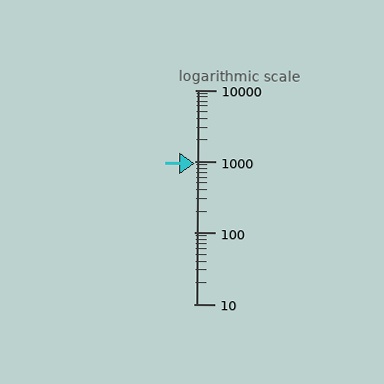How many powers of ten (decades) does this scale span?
The scale spans 3 decades, from 10 to 10000.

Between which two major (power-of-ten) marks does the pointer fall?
The pointer is between 100 and 1000.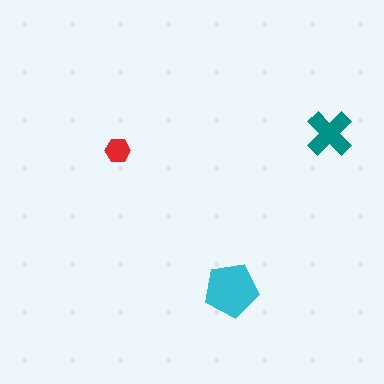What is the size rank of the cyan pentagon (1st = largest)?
1st.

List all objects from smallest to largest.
The red hexagon, the teal cross, the cyan pentagon.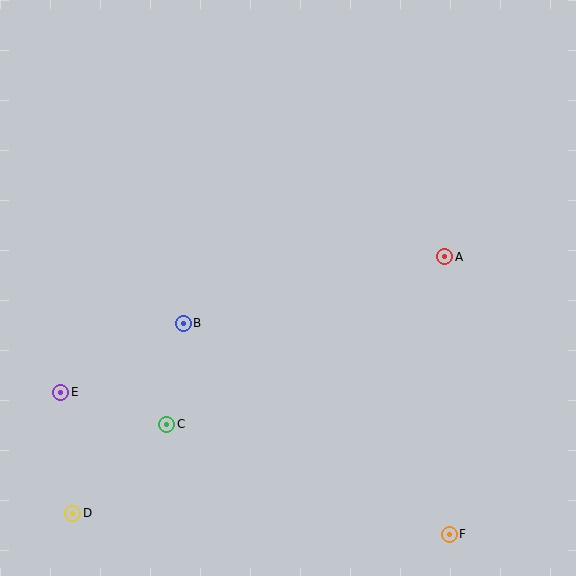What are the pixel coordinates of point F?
Point F is at (449, 534).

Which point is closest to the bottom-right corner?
Point F is closest to the bottom-right corner.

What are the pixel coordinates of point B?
Point B is at (183, 323).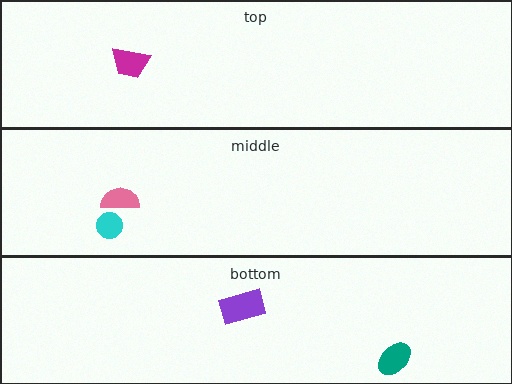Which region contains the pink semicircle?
The middle region.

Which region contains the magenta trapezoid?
The top region.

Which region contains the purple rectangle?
The bottom region.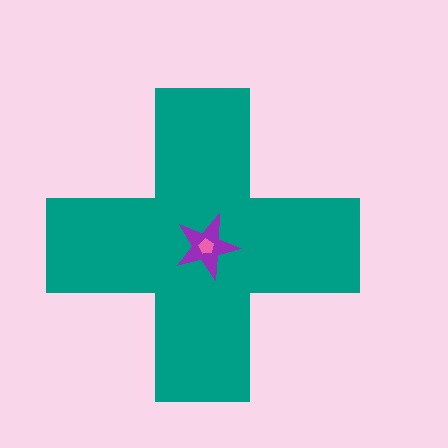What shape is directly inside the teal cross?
The purple star.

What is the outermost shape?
The teal cross.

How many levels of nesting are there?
3.